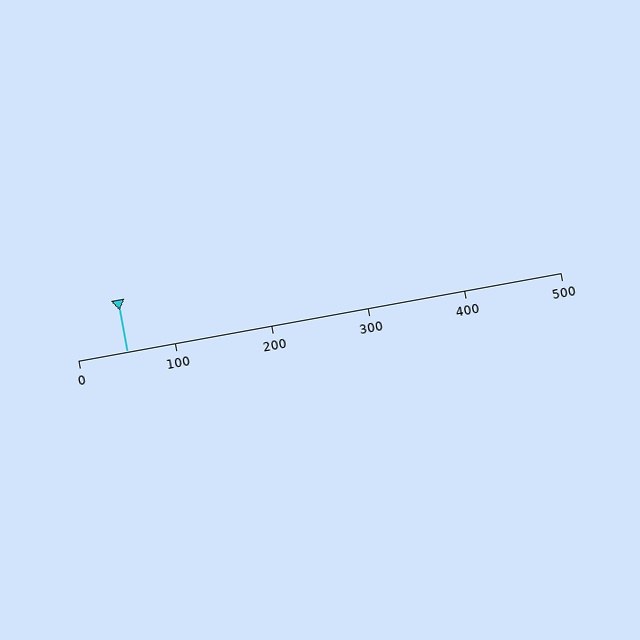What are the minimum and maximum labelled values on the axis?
The axis runs from 0 to 500.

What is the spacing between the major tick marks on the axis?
The major ticks are spaced 100 apart.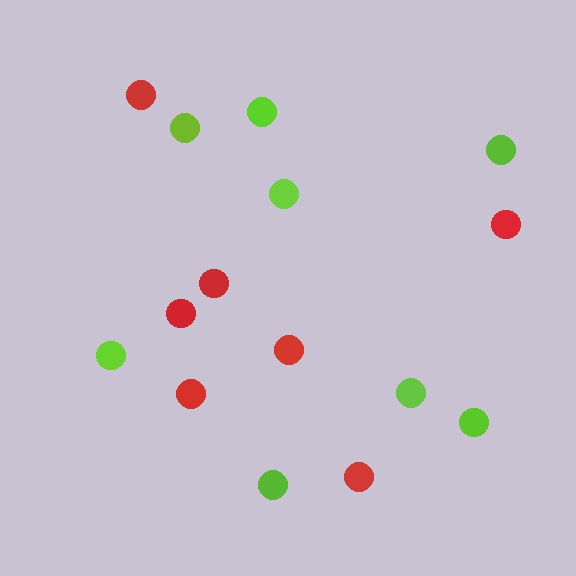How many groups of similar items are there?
There are 2 groups: one group of lime circles (8) and one group of red circles (7).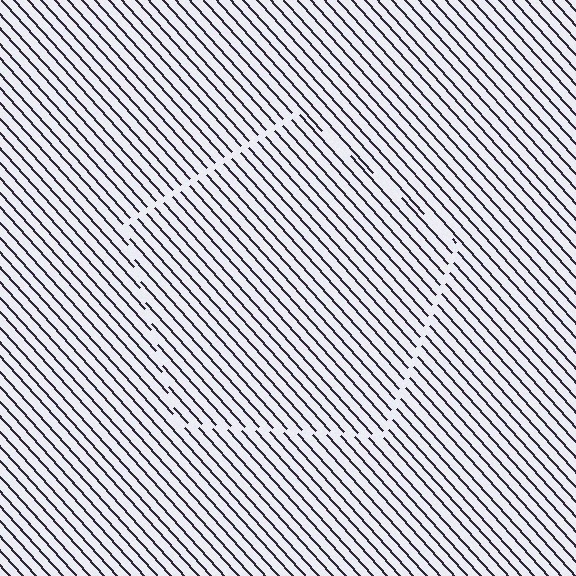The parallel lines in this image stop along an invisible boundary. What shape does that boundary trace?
An illusory pentagon. The interior of the shape contains the same grating, shifted by half a period — the contour is defined by the phase discontinuity where line-ends from the inner and outer gratings abut.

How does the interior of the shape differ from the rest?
The interior of the shape contains the same grating, shifted by half a period — the contour is defined by the phase discontinuity where line-ends from the inner and outer gratings abut.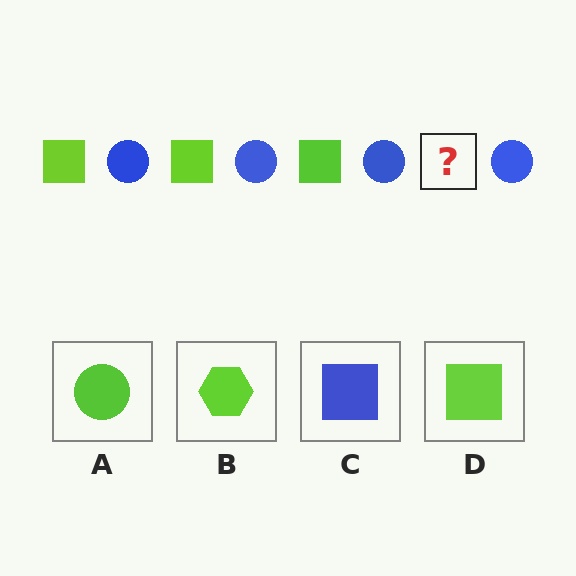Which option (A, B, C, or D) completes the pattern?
D.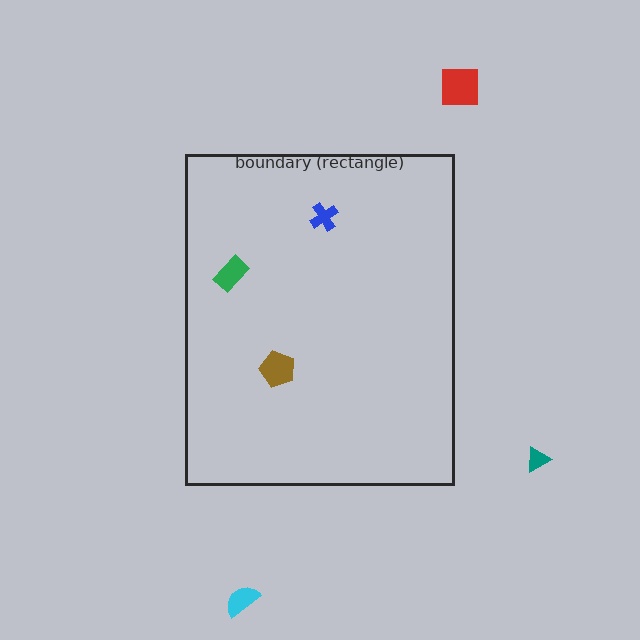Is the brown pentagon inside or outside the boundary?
Inside.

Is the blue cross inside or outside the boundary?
Inside.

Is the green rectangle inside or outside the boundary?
Inside.